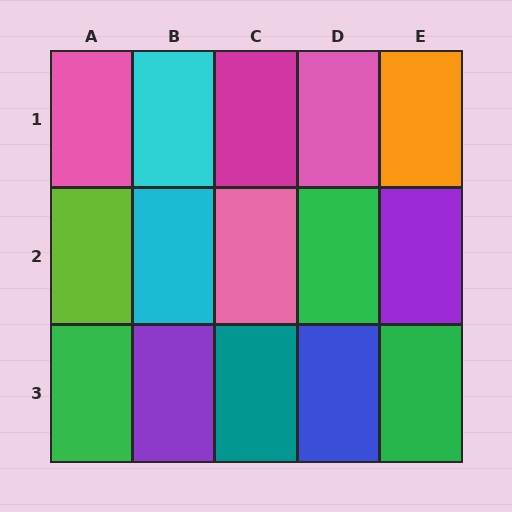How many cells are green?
3 cells are green.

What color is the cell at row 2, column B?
Cyan.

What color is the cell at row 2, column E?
Purple.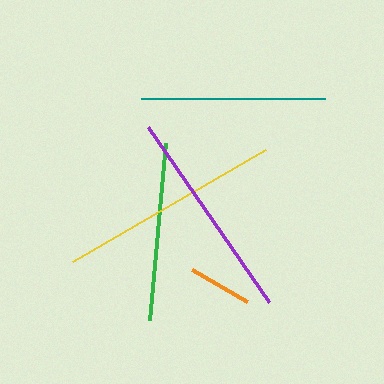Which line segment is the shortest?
The orange line is the shortest at approximately 64 pixels.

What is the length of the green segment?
The green segment is approximately 178 pixels long.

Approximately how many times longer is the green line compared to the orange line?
The green line is approximately 2.8 times the length of the orange line.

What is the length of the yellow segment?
The yellow segment is approximately 223 pixels long.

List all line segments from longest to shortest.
From longest to shortest: yellow, purple, teal, green, orange.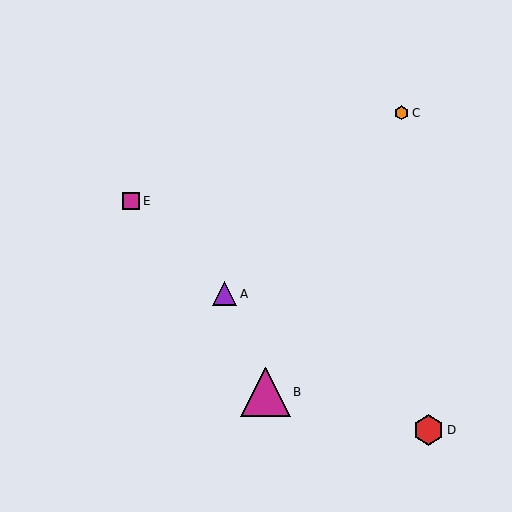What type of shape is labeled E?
Shape E is a magenta square.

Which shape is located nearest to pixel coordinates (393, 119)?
The orange hexagon (labeled C) at (402, 113) is nearest to that location.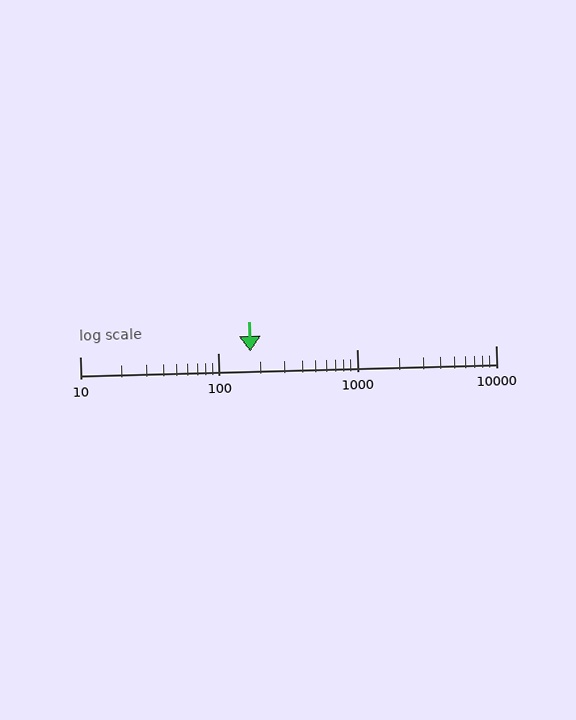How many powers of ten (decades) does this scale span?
The scale spans 3 decades, from 10 to 10000.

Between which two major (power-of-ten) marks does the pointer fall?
The pointer is between 100 and 1000.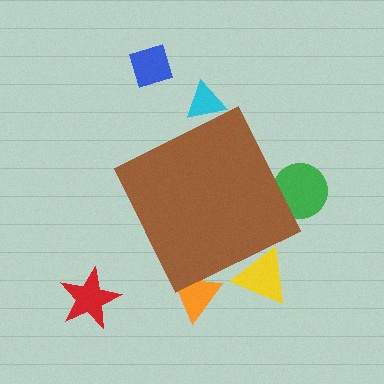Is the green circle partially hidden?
Yes, the green circle is partially hidden behind the brown diamond.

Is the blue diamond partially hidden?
No, the blue diamond is fully visible.